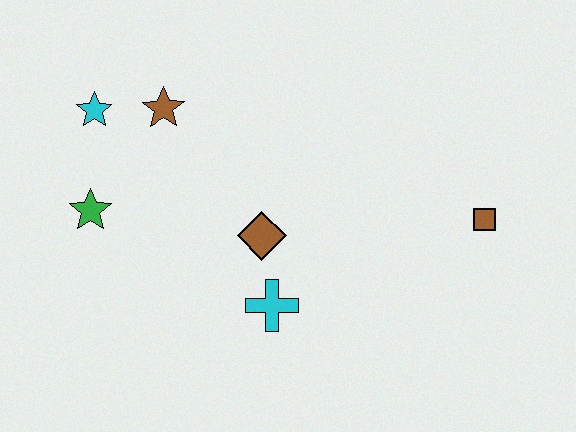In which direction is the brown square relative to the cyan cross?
The brown square is to the right of the cyan cross.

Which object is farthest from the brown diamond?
The brown square is farthest from the brown diamond.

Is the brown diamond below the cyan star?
Yes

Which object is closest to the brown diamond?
The cyan cross is closest to the brown diamond.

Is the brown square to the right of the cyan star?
Yes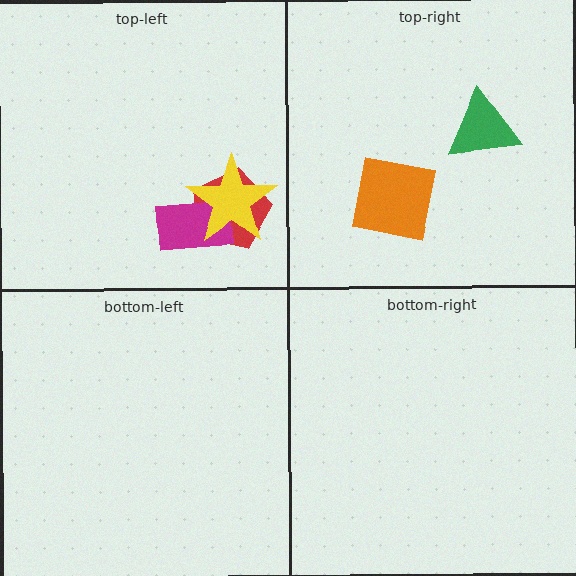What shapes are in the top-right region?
The orange square, the green triangle.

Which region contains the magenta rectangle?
The top-left region.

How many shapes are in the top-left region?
3.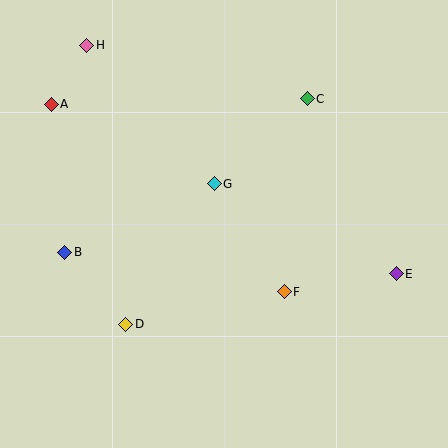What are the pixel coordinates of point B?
Point B is at (65, 252).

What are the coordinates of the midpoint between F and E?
The midpoint between F and E is at (340, 283).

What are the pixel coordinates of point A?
Point A is at (51, 104).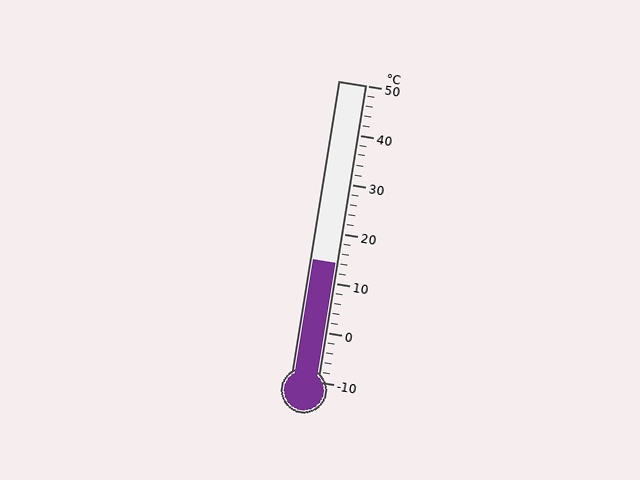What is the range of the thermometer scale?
The thermometer scale ranges from -10°C to 50°C.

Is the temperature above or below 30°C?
The temperature is below 30°C.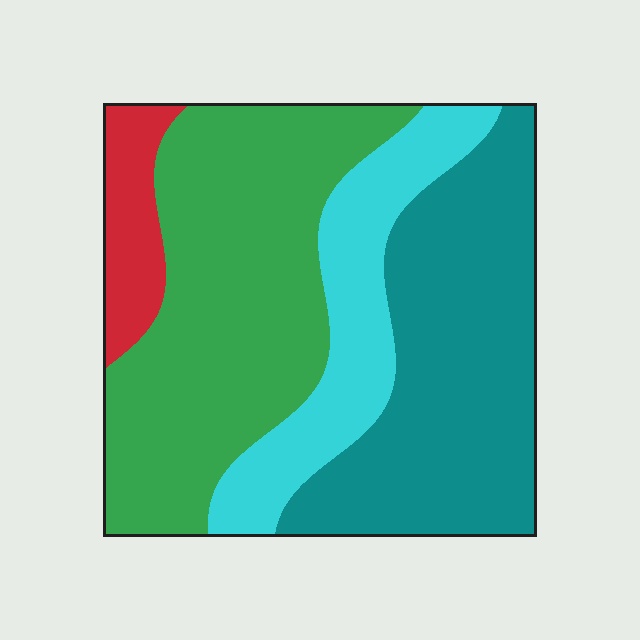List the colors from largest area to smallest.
From largest to smallest: green, teal, cyan, red.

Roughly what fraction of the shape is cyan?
Cyan covers roughly 20% of the shape.